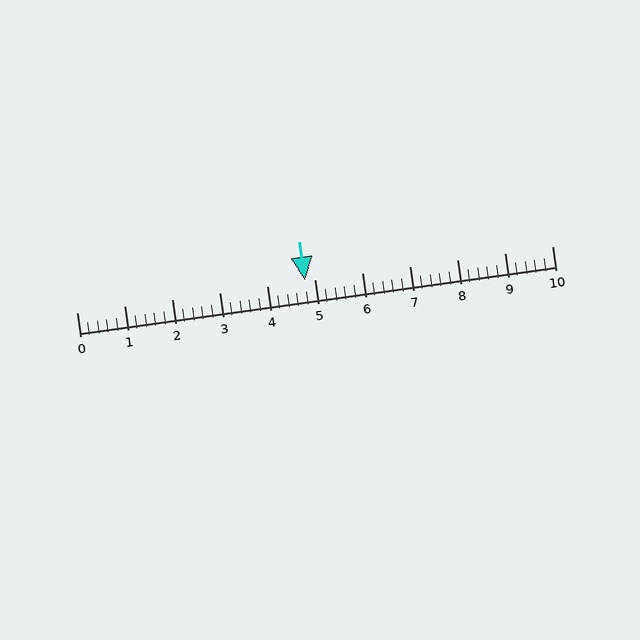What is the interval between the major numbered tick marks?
The major tick marks are spaced 1 units apart.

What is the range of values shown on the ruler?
The ruler shows values from 0 to 10.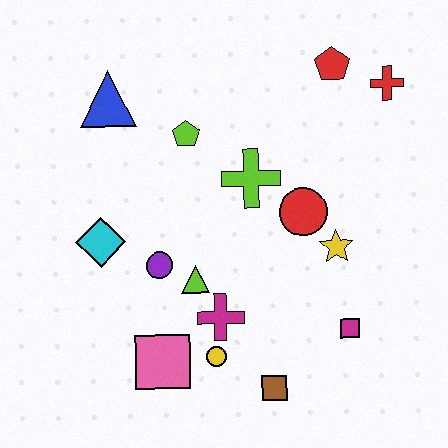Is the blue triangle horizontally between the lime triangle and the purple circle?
No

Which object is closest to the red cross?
The red pentagon is closest to the red cross.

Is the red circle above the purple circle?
Yes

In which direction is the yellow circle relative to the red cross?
The yellow circle is below the red cross.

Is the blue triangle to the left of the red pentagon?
Yes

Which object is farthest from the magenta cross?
The red cross is farthest from the magenta cross.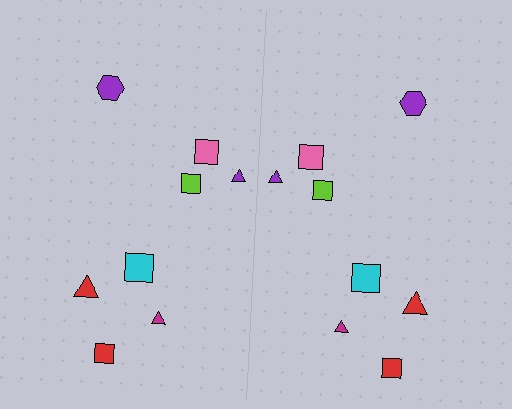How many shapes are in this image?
There are 16 shapes in this image.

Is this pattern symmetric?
Yes, this pattern has bilateral (reflection) symmetry.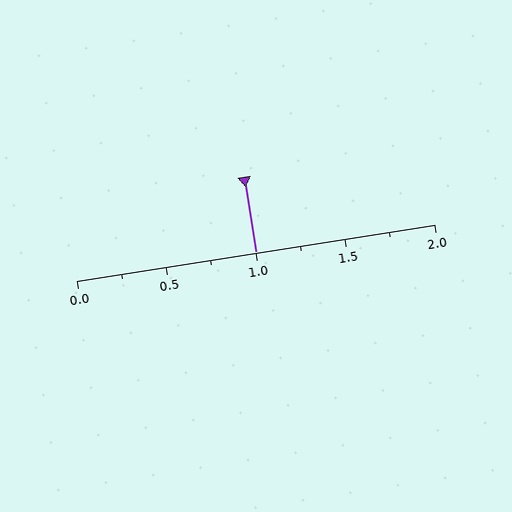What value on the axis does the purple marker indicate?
The marker indicates approximately 1.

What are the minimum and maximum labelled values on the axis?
The axis runs from 0.0 to 2.0.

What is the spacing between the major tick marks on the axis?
The major ticks are spaced 0.5 apart.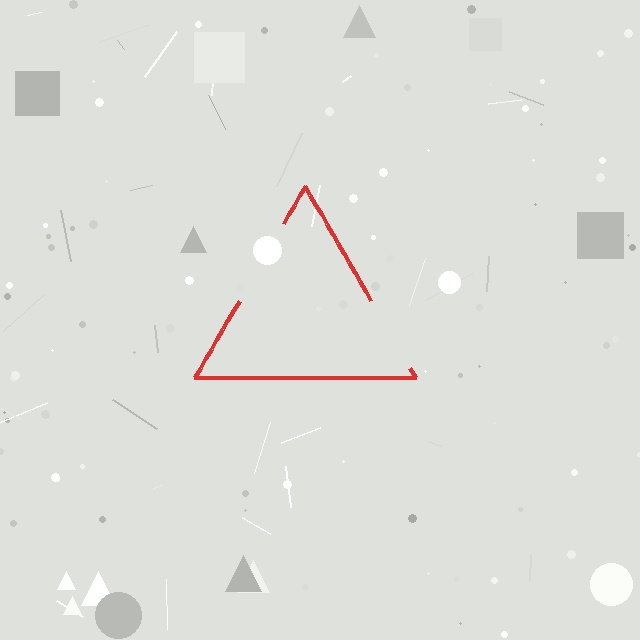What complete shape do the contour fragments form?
The contour fragments form a triangle.